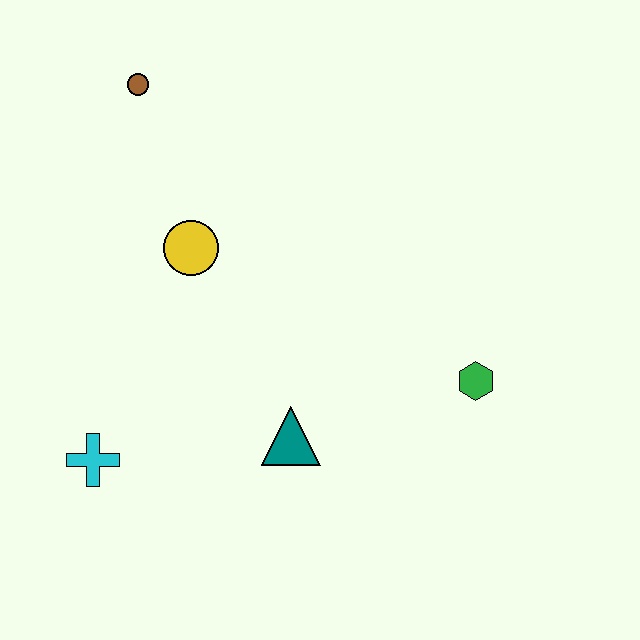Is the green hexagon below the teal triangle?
No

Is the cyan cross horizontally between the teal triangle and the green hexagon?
No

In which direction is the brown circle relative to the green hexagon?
The brown circle is to the left of the green hexagon.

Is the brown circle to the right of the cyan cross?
Yes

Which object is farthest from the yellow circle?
The green hexagon is farthest from the yellow circle.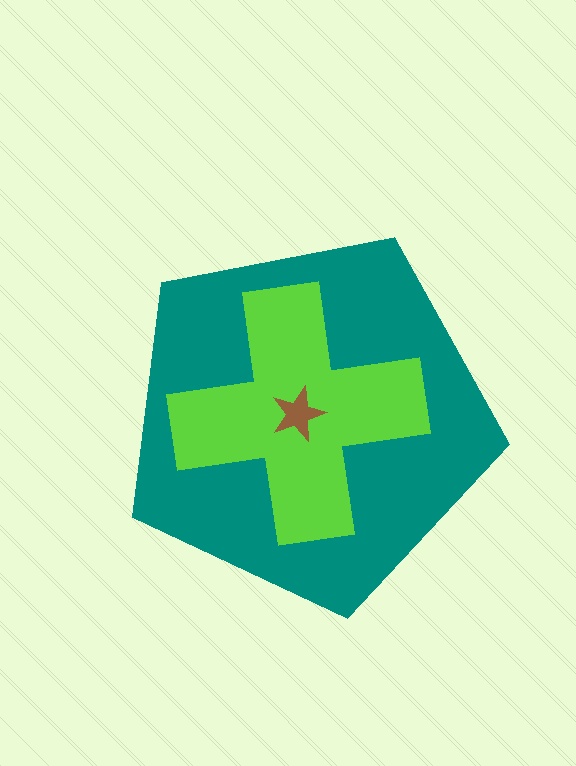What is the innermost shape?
The brown star.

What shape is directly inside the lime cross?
The brown star.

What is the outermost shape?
The teal pentagon.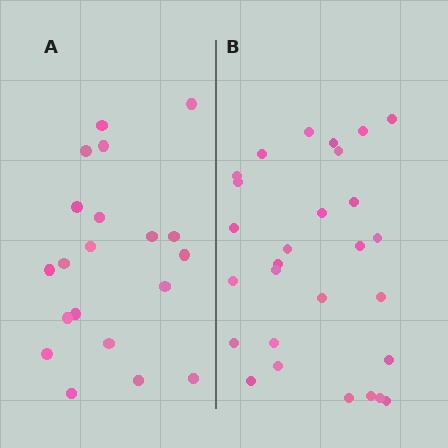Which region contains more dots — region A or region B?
Region B (the right region) has more dots.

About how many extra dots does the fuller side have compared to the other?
Region B has roughly 8 or so more dots than region A.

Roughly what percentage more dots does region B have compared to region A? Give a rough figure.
About 40% more.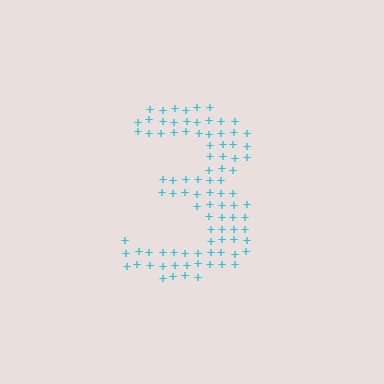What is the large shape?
The large shape is the digit 3.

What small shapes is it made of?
It is made of small plus signs.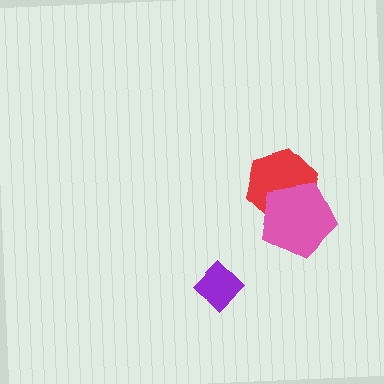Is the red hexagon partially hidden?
Yes, it is partially covered by another shape.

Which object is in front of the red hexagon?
The pink pentagon is in front of the red hexagon.